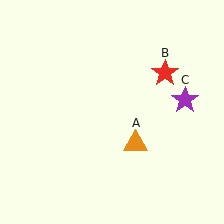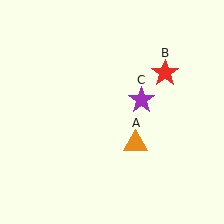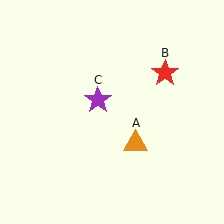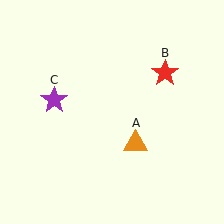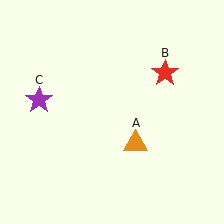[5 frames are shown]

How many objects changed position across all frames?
1 object changed position: purple star (object C).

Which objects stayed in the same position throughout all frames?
Orange triangle (object A) and red star (object B) remained stationary.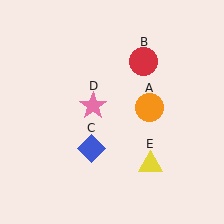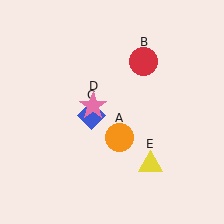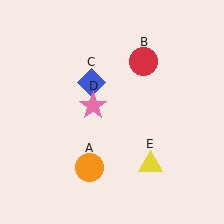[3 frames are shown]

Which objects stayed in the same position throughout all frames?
Red circle (object B) and pink star (object D) and yellow triangle (object E) remained stationary.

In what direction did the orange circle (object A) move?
The orange circle (object A) moved down and to the left.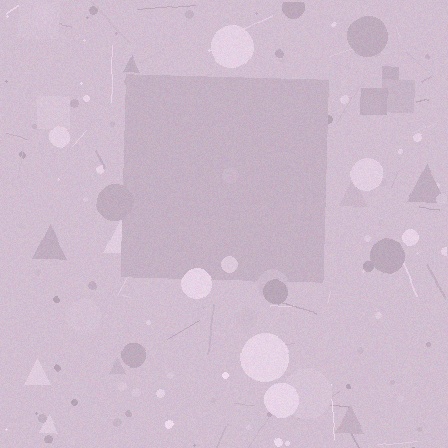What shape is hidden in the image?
A square is hidden in the image.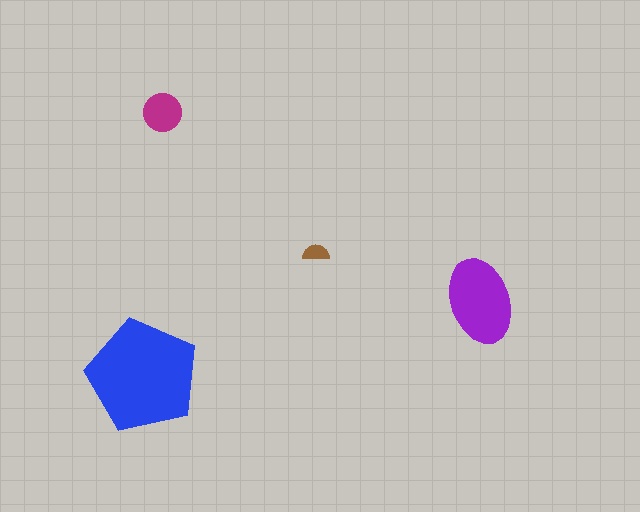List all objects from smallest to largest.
The brown semicircle, the magenta circle, the purple ellipse, the blue pentagon.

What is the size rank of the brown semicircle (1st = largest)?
4th.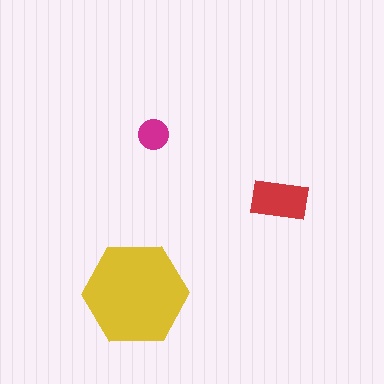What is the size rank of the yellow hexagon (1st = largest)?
1st.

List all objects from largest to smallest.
The yellow hexagon, the red rectangle, the magenta circle.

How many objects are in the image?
There are 3 objects in the image.